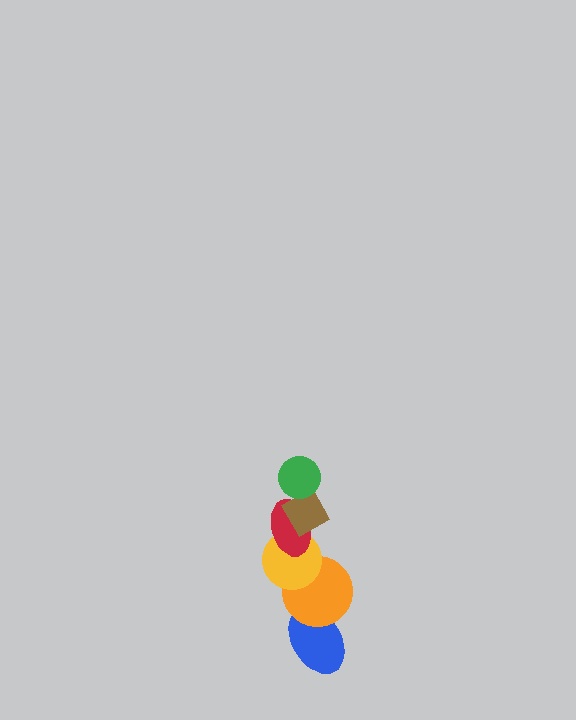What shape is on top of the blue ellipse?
The orange circle is on top of the blue ellipse.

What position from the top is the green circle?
The green circle is 1st from the top.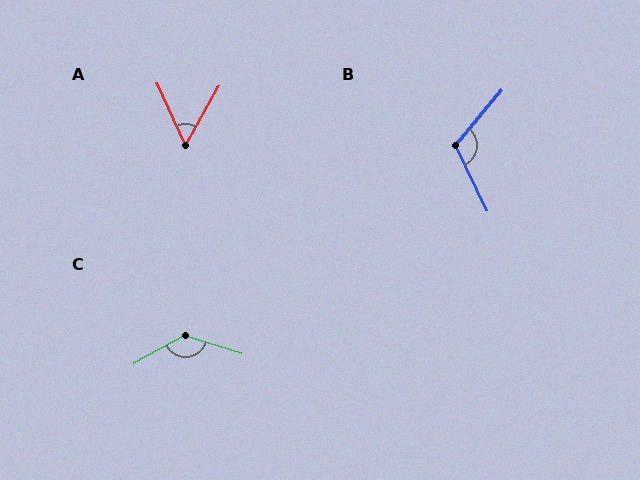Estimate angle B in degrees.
Approximately 114 degrees.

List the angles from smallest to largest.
A (54°), B (114°), C (134°).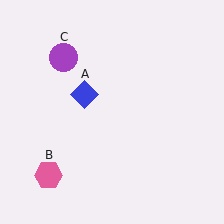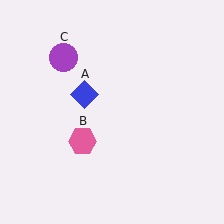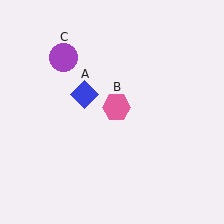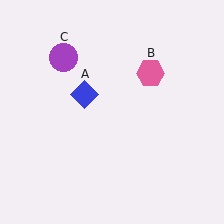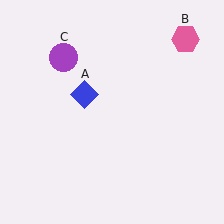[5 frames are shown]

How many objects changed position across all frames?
1 object changed position: pink hexagon (object B).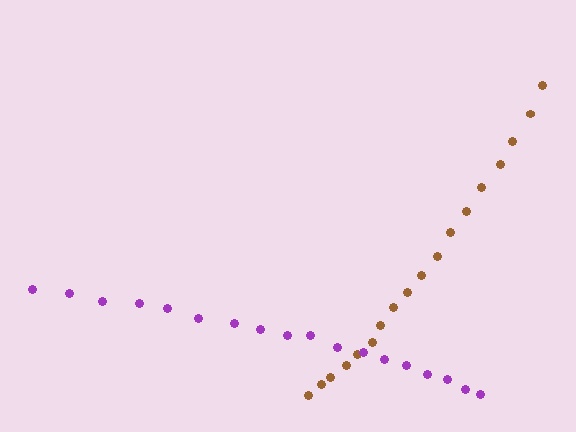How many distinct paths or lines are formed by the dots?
There are 2 distinct paths.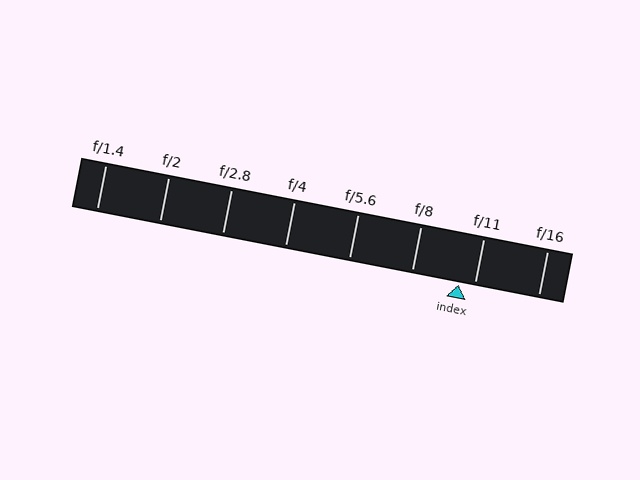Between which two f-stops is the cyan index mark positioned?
The index mark is between f/8 and f/11.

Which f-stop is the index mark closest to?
The index mark is closest to f/11.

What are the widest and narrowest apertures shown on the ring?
The widest aperture shown is f/1.4 and the narrowest is f/16.